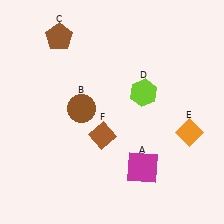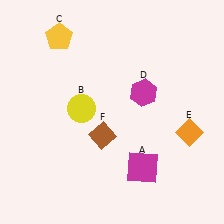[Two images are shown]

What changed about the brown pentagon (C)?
In Image 1, C is brown. In Image 2, it changed to yellow.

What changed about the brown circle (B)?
In Image 1, B is brown. In Image 2, it changed to yellow.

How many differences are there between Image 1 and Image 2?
There are 3 differences between the two images.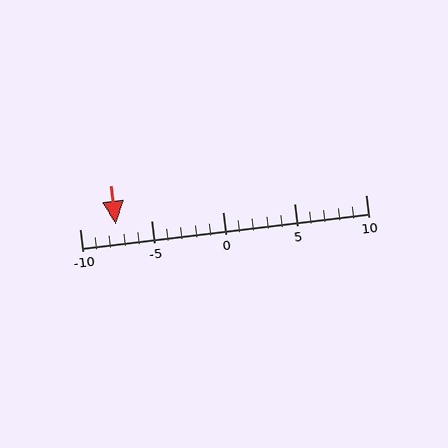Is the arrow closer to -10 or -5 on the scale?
The arrow is closer to -5.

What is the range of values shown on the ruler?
The ruler shows values from -10 to 10.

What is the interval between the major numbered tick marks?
The major tick marks are spaced 5 units apart.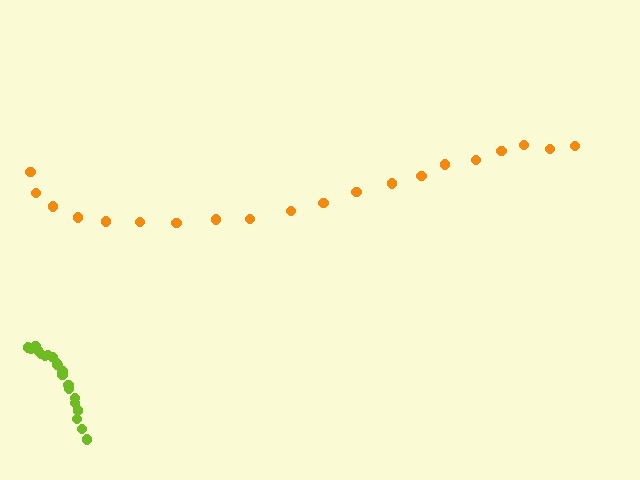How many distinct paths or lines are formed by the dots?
There are 2 distinct paths.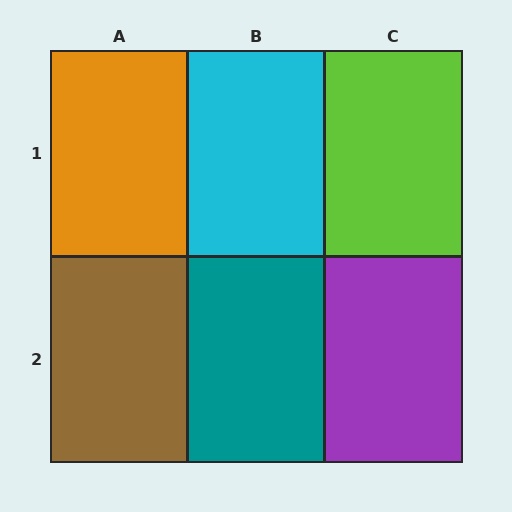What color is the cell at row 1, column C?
Lime.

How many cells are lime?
1 cell is lime.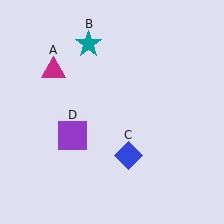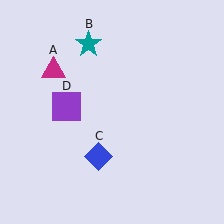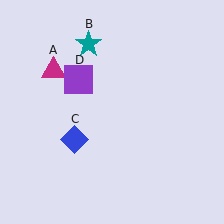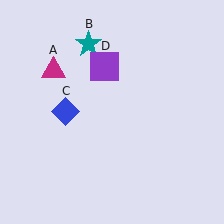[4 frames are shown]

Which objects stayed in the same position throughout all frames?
Magenta triangle (object A) and teal star (object B) remained stationary.